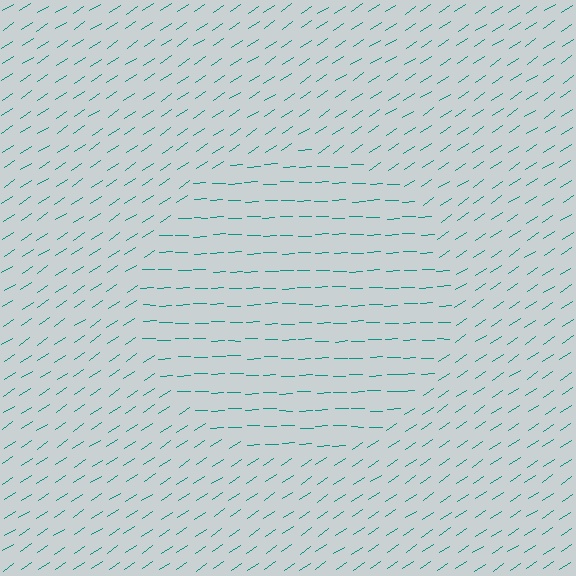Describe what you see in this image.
The image is filled with small teal line segments. A circle region in the image has lines oriented differently from the surrounding lines, creating a visible texture boundary.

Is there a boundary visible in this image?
Yes, there is a texture boundary formed by a change in line orientation.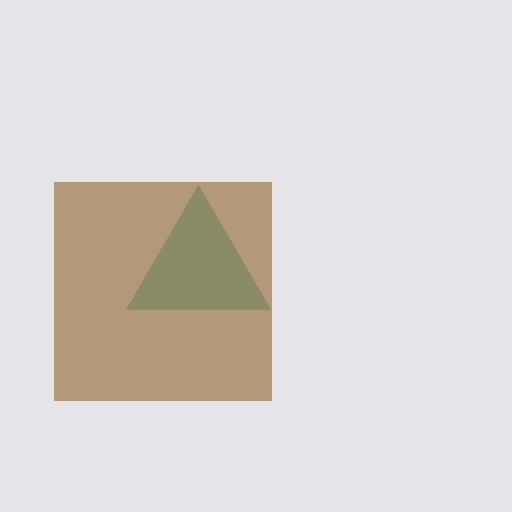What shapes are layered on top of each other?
The layered shapes are: a teal triangle, a brown square.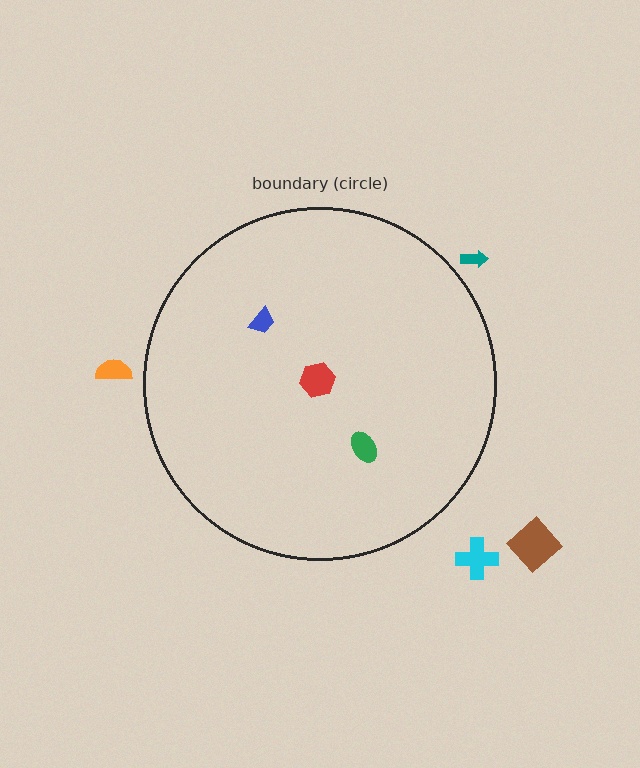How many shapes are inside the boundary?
3 inside, 4 outside.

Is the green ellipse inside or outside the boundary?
Inside.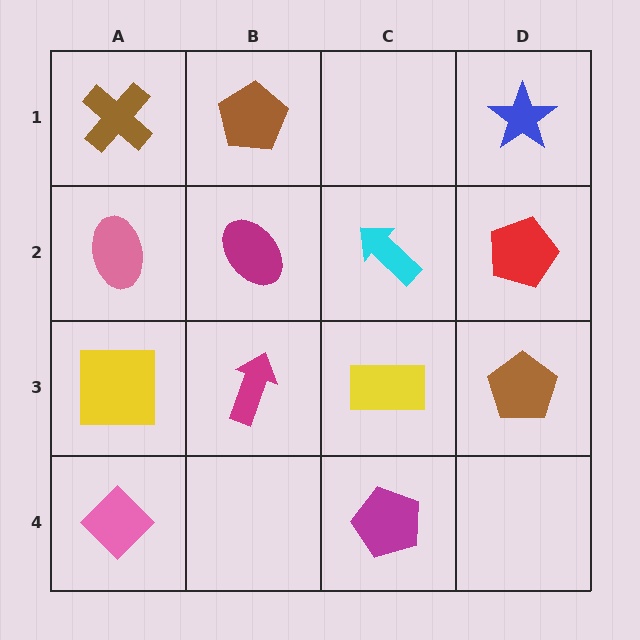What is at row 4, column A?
A pink diamond.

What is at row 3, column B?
A magenta arrow.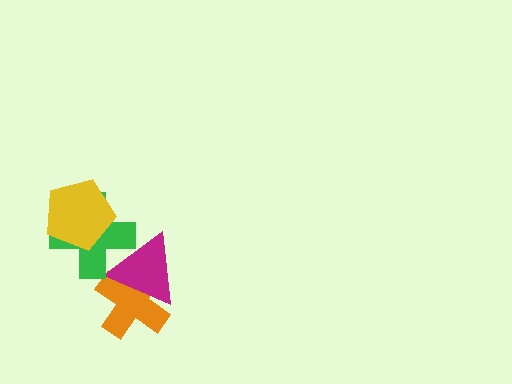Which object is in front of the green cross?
The yellow pentagon is in front of the green cross.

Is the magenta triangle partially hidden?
Yes, it is partially covered by another shape.